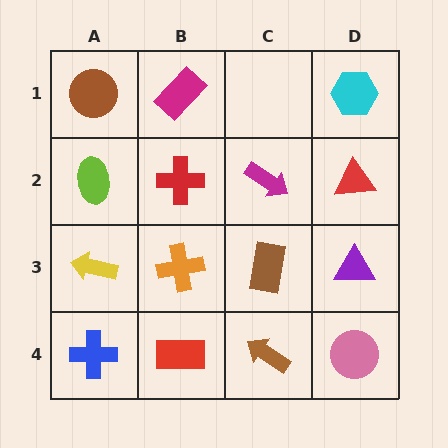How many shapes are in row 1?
3 shapes.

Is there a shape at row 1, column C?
No, that cell is empty.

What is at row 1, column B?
A magenta rectangle.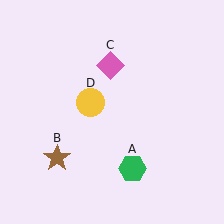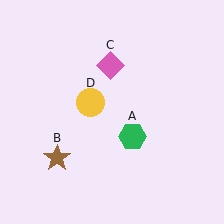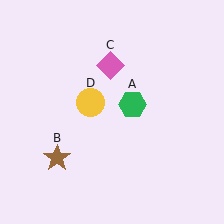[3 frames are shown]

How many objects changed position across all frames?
1 object changed position: green hexagon (object A).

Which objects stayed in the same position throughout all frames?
Brown star (object B) and pink diamond (object C) and yellow circle (object D) remained stationary.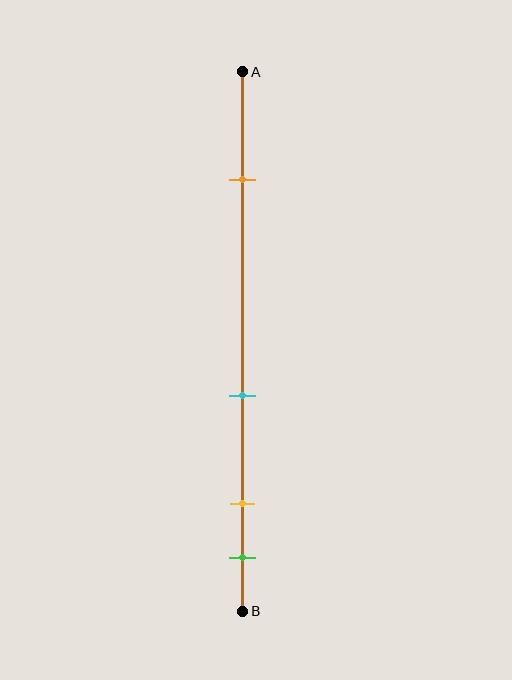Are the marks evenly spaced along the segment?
No, the marks are not evenly spaced.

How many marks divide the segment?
There are 4 marks dividing the segment.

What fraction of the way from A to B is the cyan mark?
The cyan mark is approximately 60% (0.6) of the way from A to B.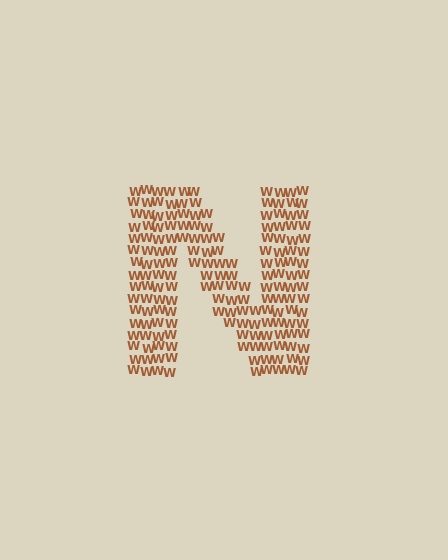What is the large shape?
The large shape is the letter N.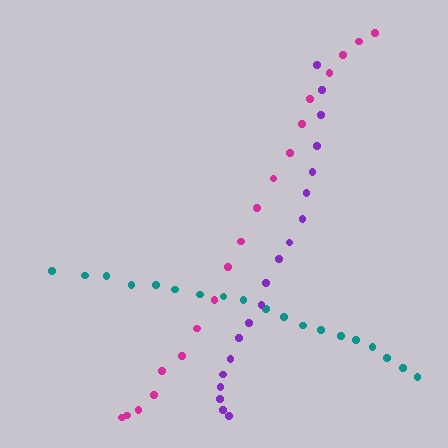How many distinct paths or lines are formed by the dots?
There are 3 distinct paths.